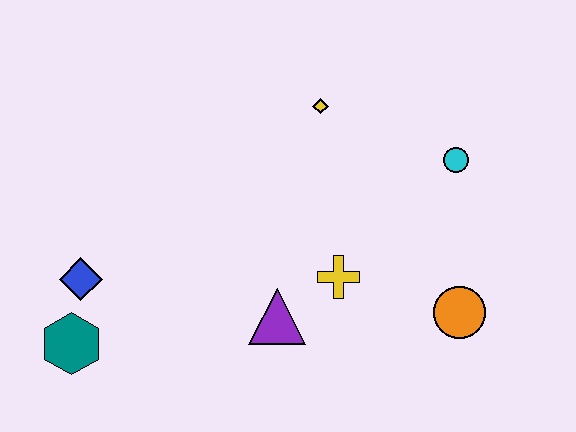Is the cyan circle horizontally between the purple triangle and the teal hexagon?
No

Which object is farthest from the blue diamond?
The cyan circle is farthest from the blue diamond.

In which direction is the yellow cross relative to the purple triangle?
The yellow cross is to the right of the purple triangle.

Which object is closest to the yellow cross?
The purple triangle is closest to the yellow cross.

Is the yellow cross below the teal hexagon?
No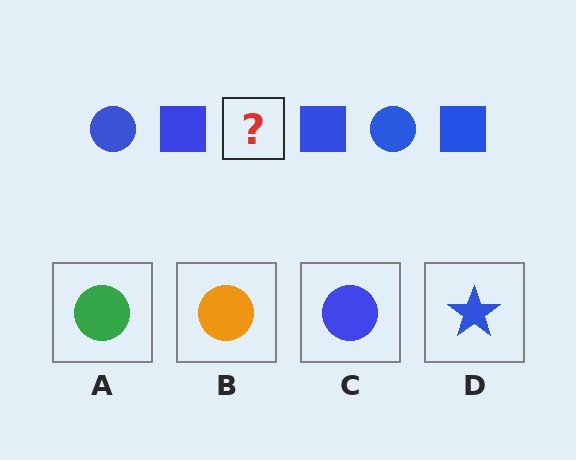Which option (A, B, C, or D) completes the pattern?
C.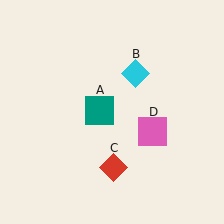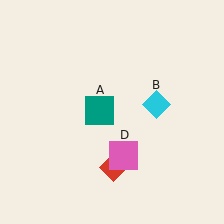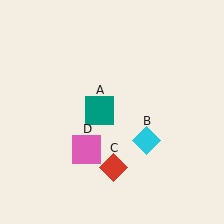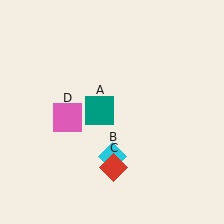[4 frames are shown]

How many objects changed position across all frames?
2 objects changed position: cyan diamond (object B), pink square (object D).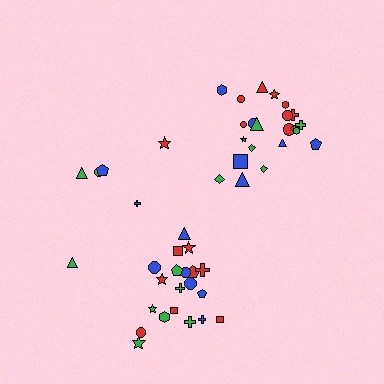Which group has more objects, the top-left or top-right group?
The top-right group.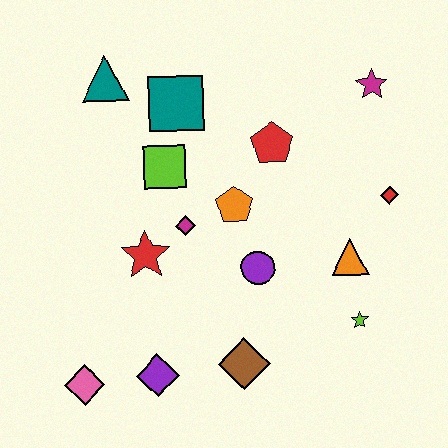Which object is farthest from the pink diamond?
The magenta star is farthest from the pink diamond.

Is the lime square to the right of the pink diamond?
Yes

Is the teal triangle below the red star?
No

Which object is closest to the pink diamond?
The purple diamond is closest to the pink diamond.